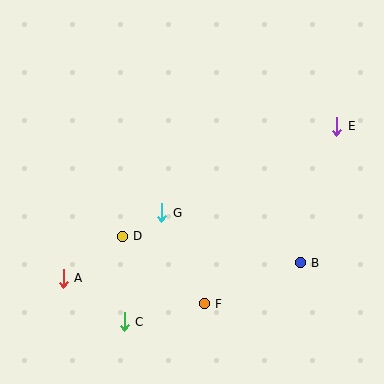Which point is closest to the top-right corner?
Point E is closest to the top-right corner.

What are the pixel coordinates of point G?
Point G is at (162, 213).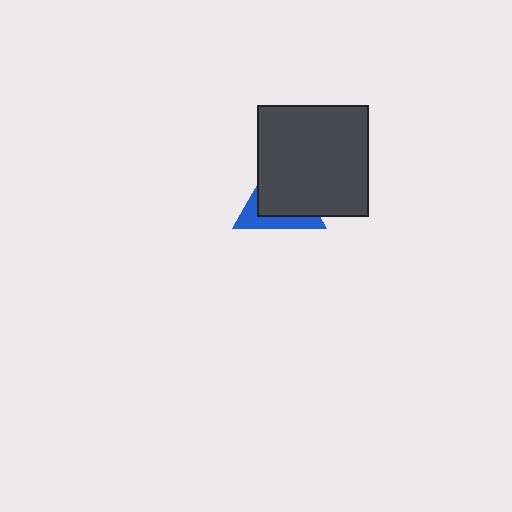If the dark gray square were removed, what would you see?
You would see the complete blue triangle.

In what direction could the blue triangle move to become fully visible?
The blue triangle could move toward the lower-left. That would shift it out from behind the dark gray square entirely.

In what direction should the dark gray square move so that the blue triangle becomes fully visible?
The dark gray square should move toward the upper-right. That is the shortest direction to clear the overlap and leave the blue triangle fully visible.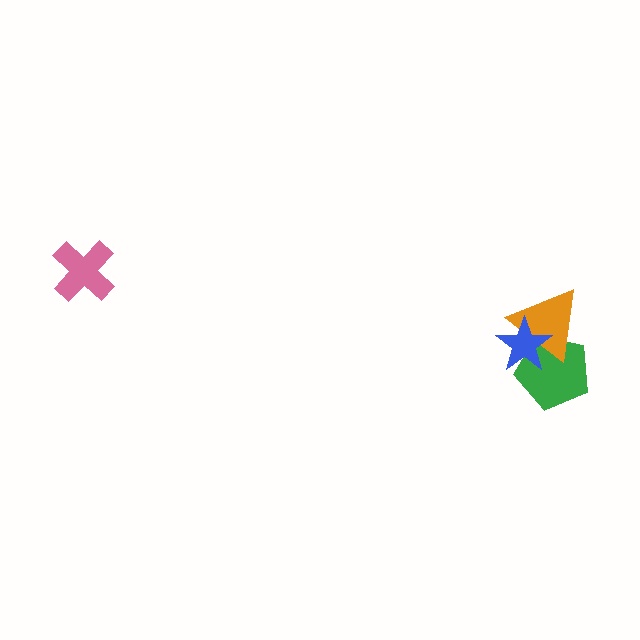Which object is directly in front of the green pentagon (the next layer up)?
The orange triangle is directly in front of the green pentagon.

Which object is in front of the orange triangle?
The blue star is in front of the orange triangle.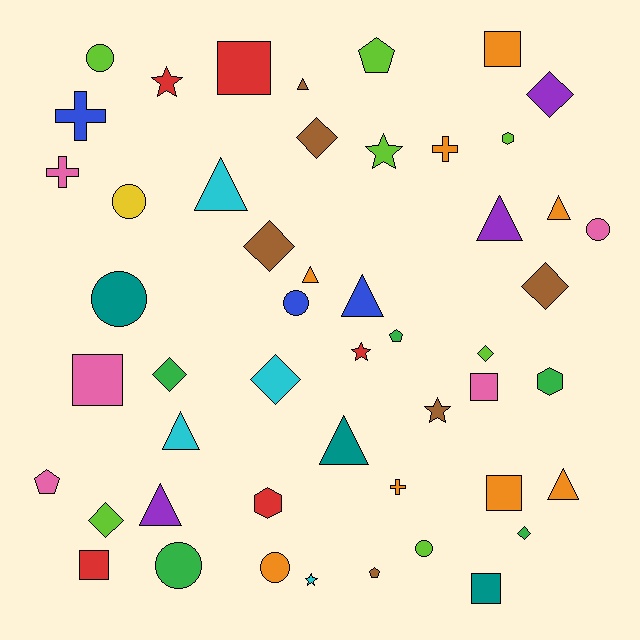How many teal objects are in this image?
There are 3 teal objects.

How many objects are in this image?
There are 50 objects.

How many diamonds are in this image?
There are 9 diamonds.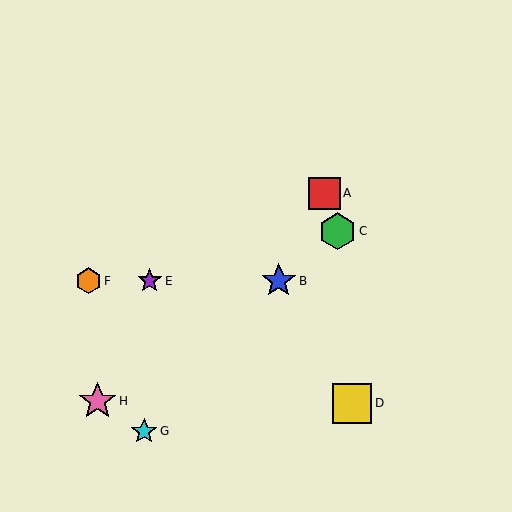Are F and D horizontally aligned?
No, F is at y≈281 and D is at y≈403.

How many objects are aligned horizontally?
3 objects (B, E, F) are aligned horizontally.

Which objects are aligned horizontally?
Objects B, E, F are aligned horizontally.